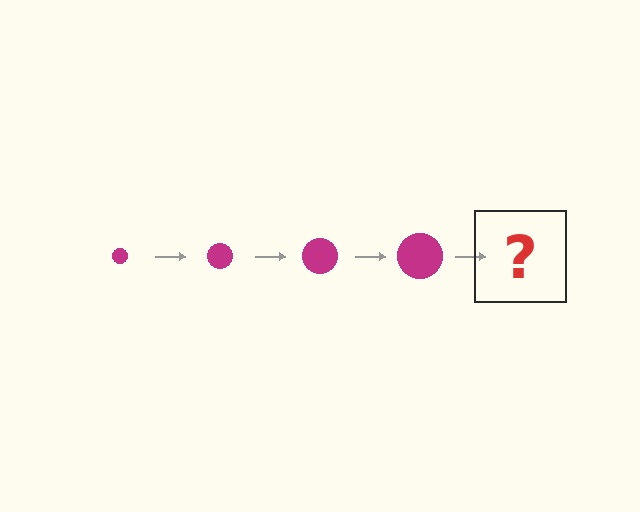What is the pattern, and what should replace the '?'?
The pattern is that the circle gets progressively larger each step. The '?' should be a magenta circle, larger than the previous one.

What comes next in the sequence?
The next element should be a magenta circle, larger than the previous one.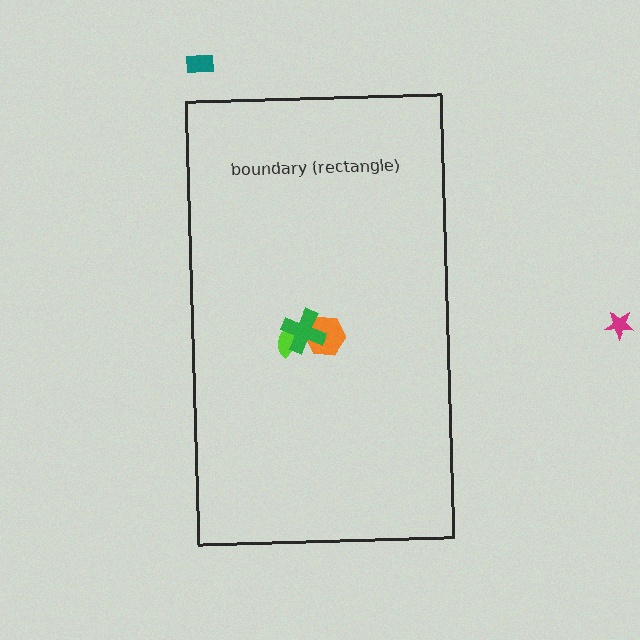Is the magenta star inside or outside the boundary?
Outside.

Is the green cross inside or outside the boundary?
Inside.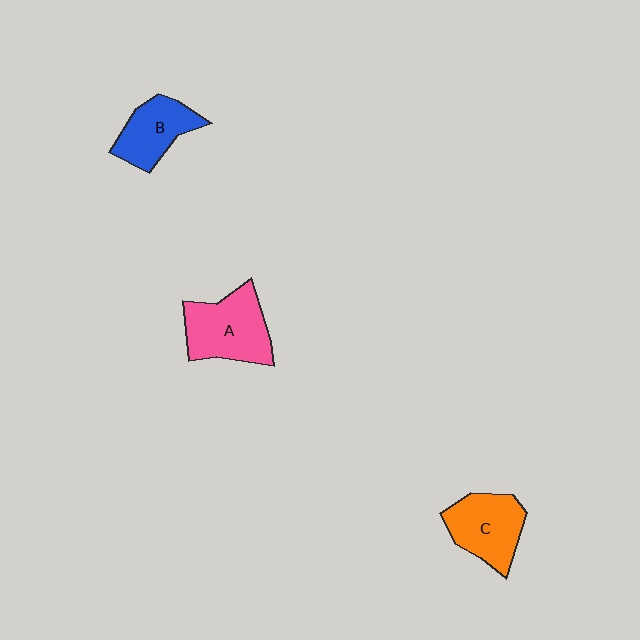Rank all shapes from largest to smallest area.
From largest to smallest: A (pink), C (orange), B (blue).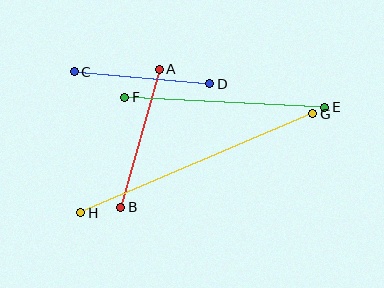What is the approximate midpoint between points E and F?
The midpoint is at approximately (225, 102) pixels.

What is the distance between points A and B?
The distance is approximately 143 pixels.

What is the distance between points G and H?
The distance is approximately 252 pixels.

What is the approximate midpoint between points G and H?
The midpoint is at approximately (197, 163) pixels.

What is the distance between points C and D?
The distance is approximately 136 pixels.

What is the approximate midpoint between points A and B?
The midpoint is at approximately (140, 138) pixels.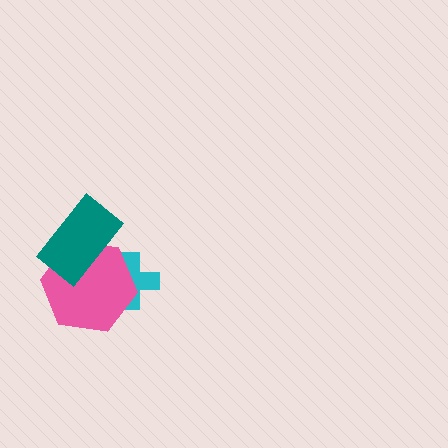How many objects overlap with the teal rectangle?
1 object overlaps with the teal rectangle.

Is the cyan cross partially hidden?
Yes, it is partially covered by another shape.